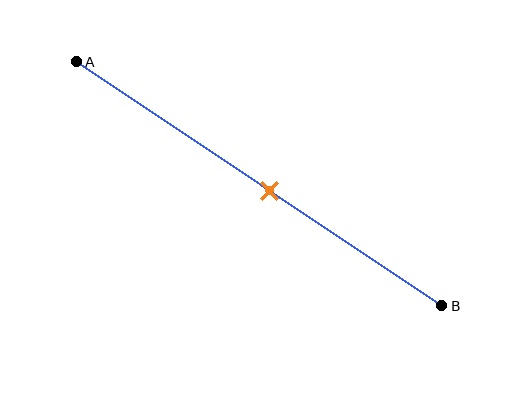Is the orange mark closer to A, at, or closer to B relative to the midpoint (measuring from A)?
The orange mark is approximately at the midpoint of segment AB.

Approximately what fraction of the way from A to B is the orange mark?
The orange mark is approximately 55% of the way from A to B.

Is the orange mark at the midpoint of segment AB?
Yes, the mark is approximately at the midpoint.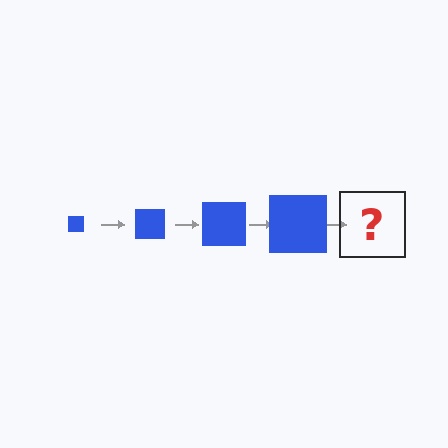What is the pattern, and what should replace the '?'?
The pattern is that the square gets progressively larger each step. The '?' should be a blue square, larger than the previous one.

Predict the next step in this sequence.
The next step is a blue square, larger than the previous one.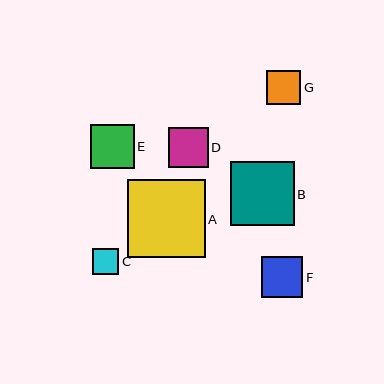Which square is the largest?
Square A is the largest with a size of approximately 78 pixels.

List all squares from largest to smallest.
From largest to smallest: A, B, E, F, D, G, C.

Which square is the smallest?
Square C is the smallest with a size of approximately 26 pixels.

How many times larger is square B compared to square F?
Square B is approximately 1.6 times the size of square F.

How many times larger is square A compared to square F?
Square A is approximately 1.9 times the size of square F.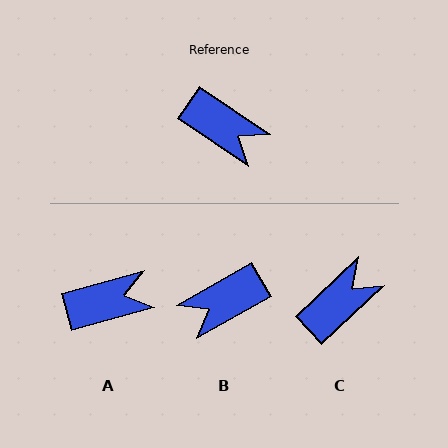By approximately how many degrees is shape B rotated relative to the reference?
Approximately 116 degrees clockwise.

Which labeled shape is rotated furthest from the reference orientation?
B, about 116 degrees away.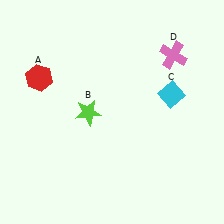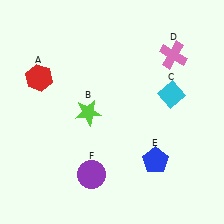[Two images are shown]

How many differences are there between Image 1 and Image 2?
There are 2 differences between the two images.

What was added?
A blue pentagon (E), a purple circle (F) were added in Image 2.